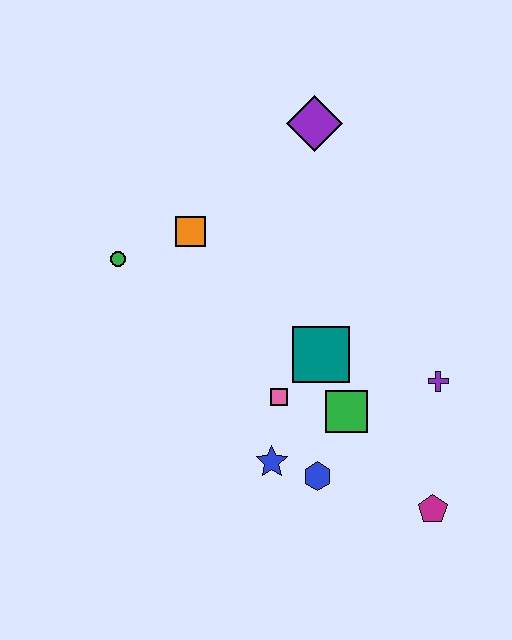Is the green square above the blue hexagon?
Yes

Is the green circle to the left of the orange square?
Yes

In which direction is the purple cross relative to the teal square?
The purple cross is to the right of the teal square.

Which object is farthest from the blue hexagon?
The purple diamond is farthest from the blue hexagon.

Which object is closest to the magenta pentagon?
The blue hexagon is closest to the magenta pentagon.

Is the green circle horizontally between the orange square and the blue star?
No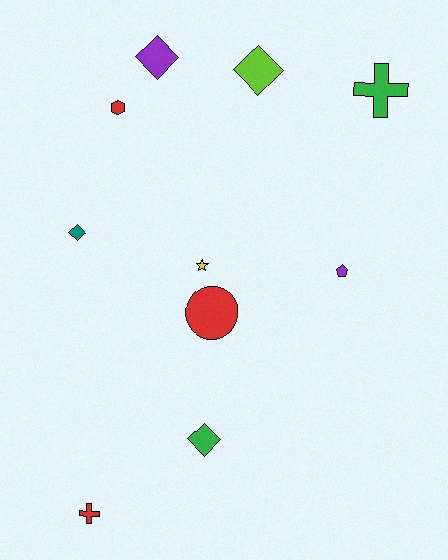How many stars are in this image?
There is 1 star.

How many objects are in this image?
There are 10 objects.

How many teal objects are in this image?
There is 1 teal object.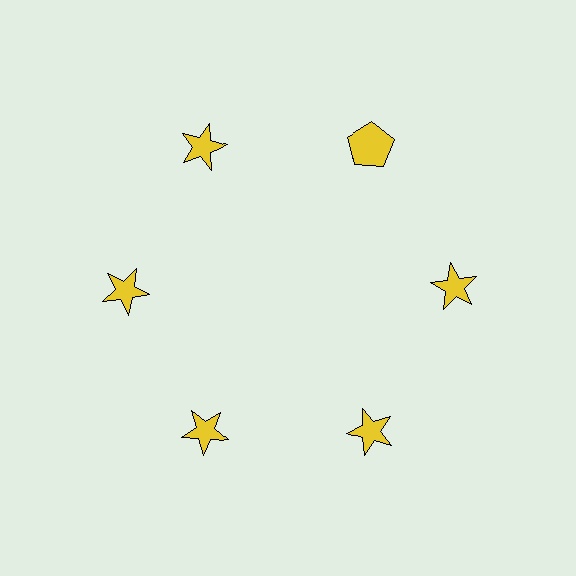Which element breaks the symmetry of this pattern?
The yellow pentagon at roughly the 1 o'clock position breaks the symmetry. All other shapes are yellow stars.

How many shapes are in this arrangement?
There are 6 shapes arranged in a ring pattern.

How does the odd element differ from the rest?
It has a different shape: pentagon instead of star.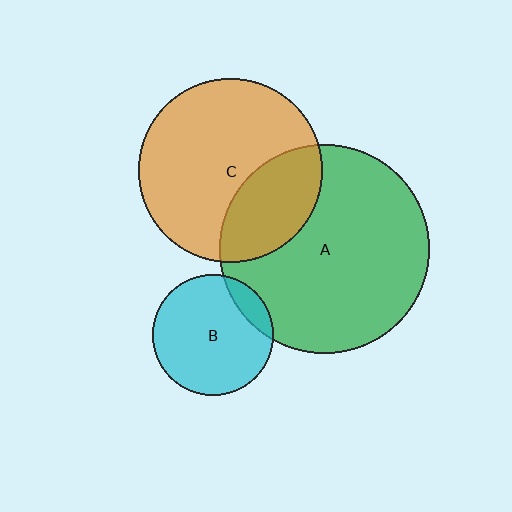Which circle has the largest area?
Circle A (green).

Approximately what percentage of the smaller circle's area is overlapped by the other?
Approximately 10%.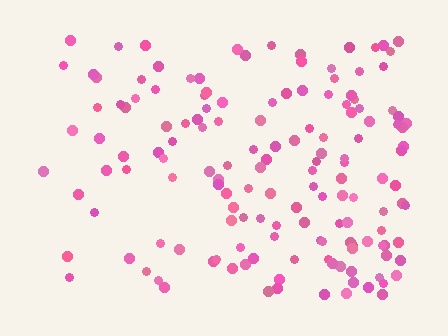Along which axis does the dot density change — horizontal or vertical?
Horizontal.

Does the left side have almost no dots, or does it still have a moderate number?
Still a moderate number, just noticeably fewer than the right.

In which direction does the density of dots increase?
From left to right, with the right side densest.